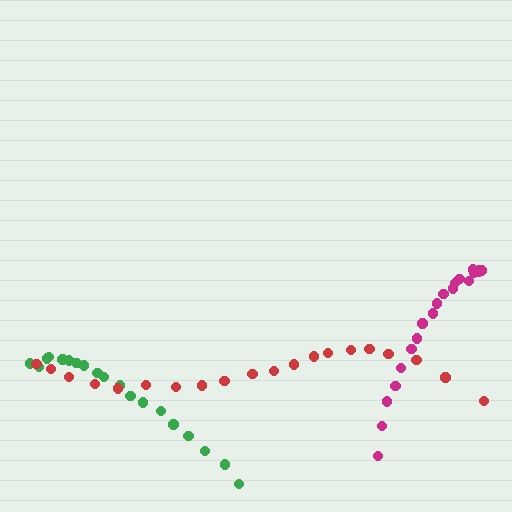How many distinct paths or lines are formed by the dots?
There are 3 distinct paths.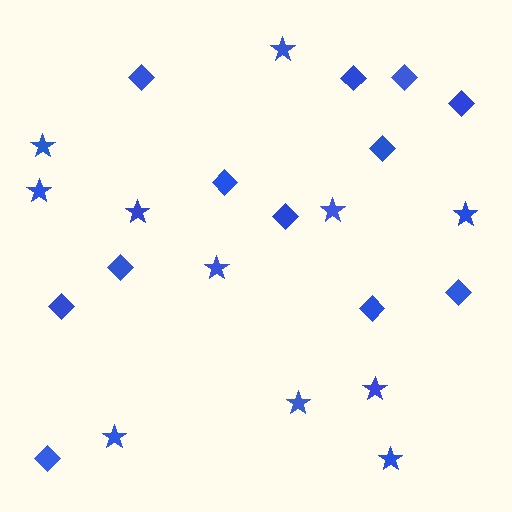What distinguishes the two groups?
There are 2 groups: one group of diamonds (12) and one group of stars (11).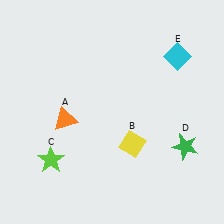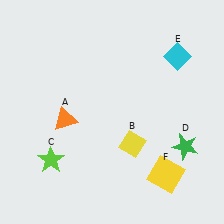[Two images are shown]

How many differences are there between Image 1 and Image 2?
There is 1 difference between the two images.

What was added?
A yellow square (F) was added in Image 2.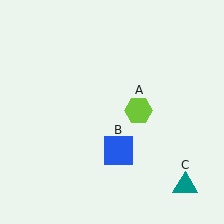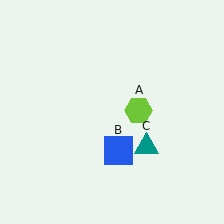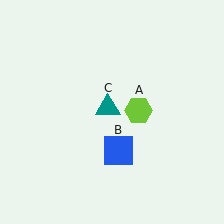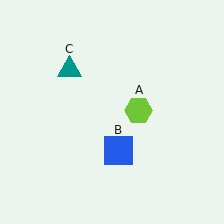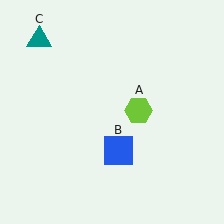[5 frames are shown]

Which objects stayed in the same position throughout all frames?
Lime hexagon (object A) and blue square (object B) remained stationary.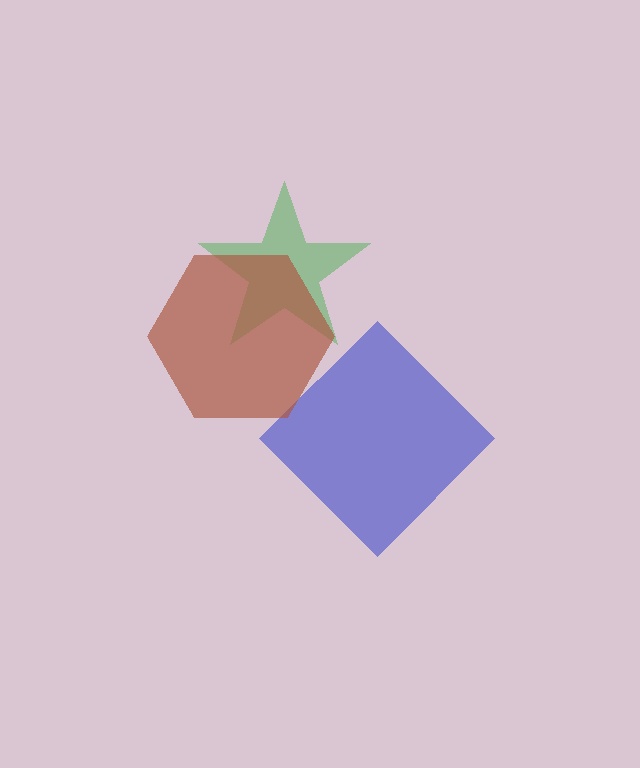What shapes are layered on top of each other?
The layered shapes are: a green star, a blue diamond, a brown hexagon.